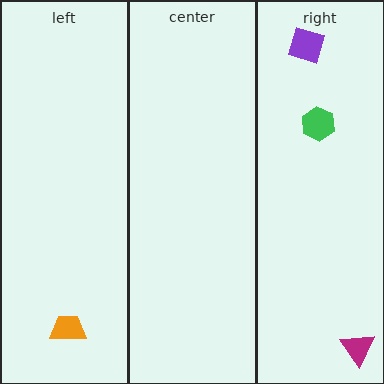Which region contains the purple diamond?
The right region.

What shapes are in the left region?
The orange trapezoid.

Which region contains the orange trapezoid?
The left region.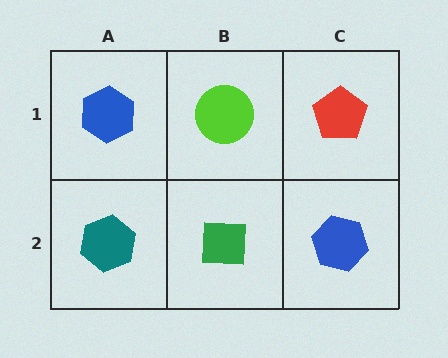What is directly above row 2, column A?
A blue hexagon.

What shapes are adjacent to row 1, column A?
A teal hexagon (row 2, column A), a lime circle (row 1, column B).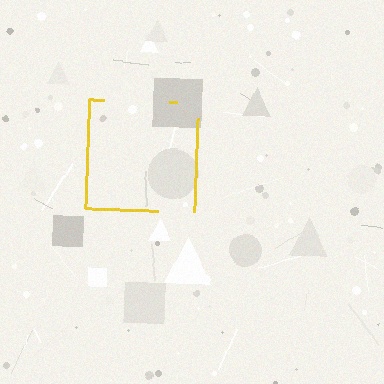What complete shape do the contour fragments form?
The contour fragments form a square.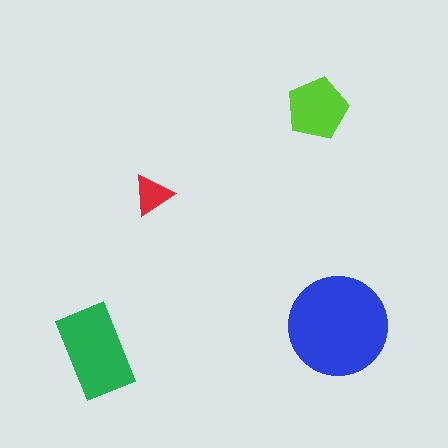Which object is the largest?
The blue circle.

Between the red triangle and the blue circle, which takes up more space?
The blue circle.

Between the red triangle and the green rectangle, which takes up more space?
The green rectangle.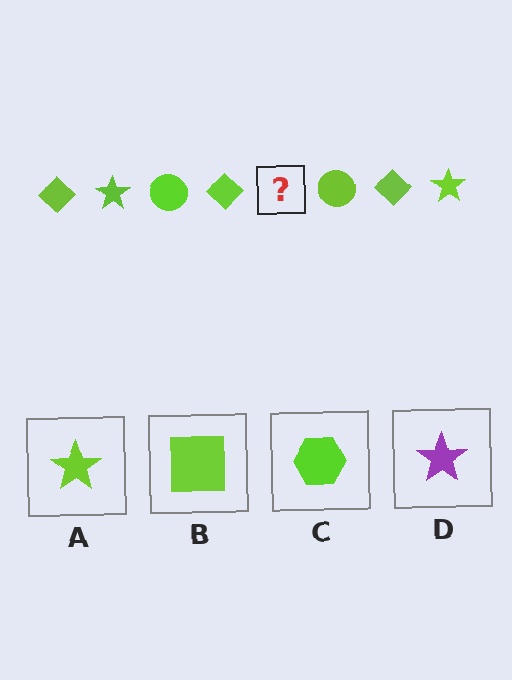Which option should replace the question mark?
Option A.